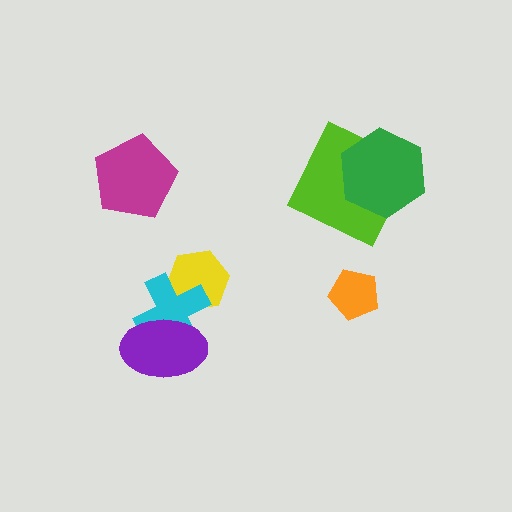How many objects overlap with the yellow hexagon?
1 object overlaps with the yellow hexagon.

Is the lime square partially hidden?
Yes, it is partially covered by another shape.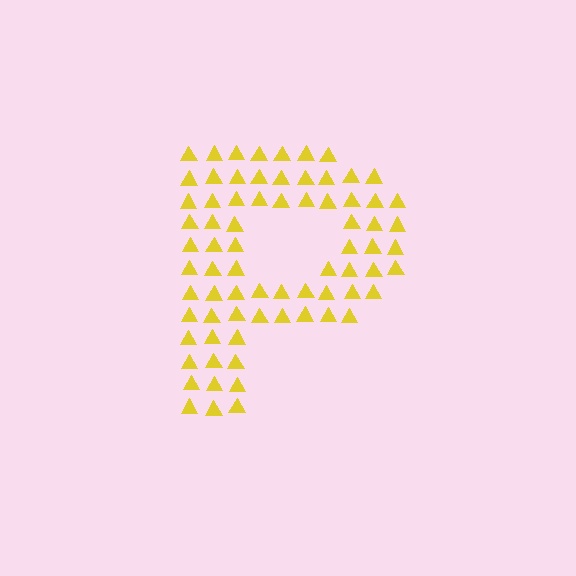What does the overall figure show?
The overall figure shows the letter P.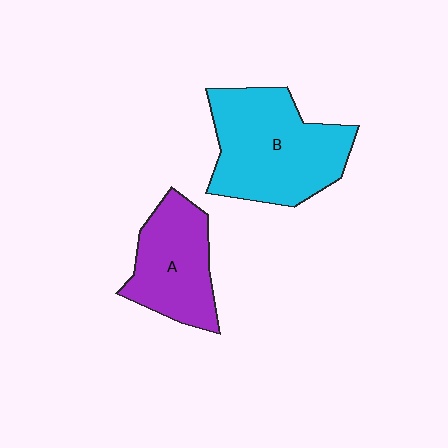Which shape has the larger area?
Shape B (cyan).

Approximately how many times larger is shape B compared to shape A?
Approximately 1.5 times.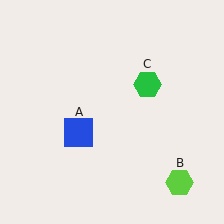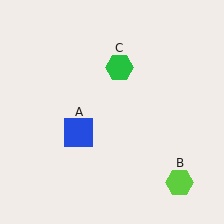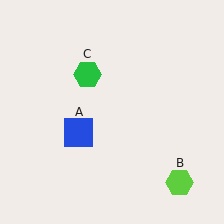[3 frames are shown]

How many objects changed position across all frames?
1 object changed position: green hexagon (object C).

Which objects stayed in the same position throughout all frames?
Blue square (object A) and lime hexagon (object B) remained stationary.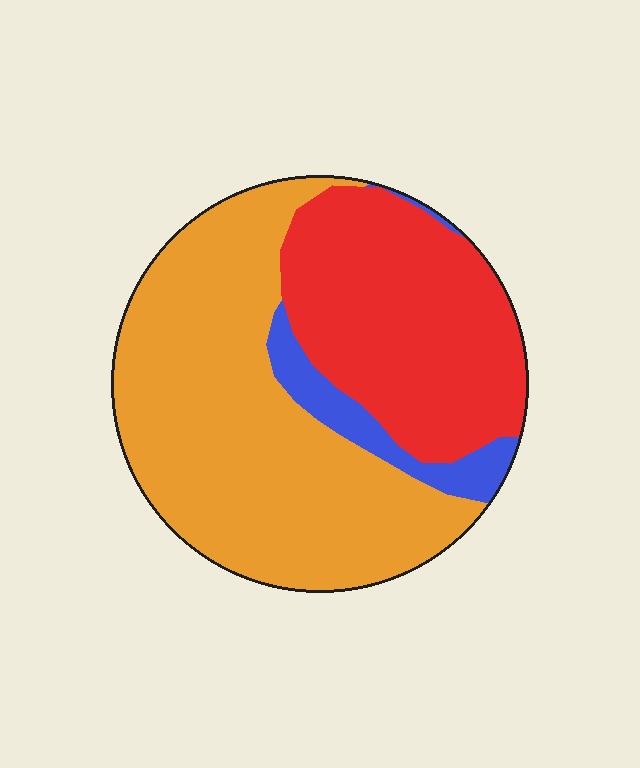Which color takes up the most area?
Orange, at roughly 55%.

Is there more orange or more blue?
Orange.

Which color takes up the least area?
Blue, at roughly 10%.